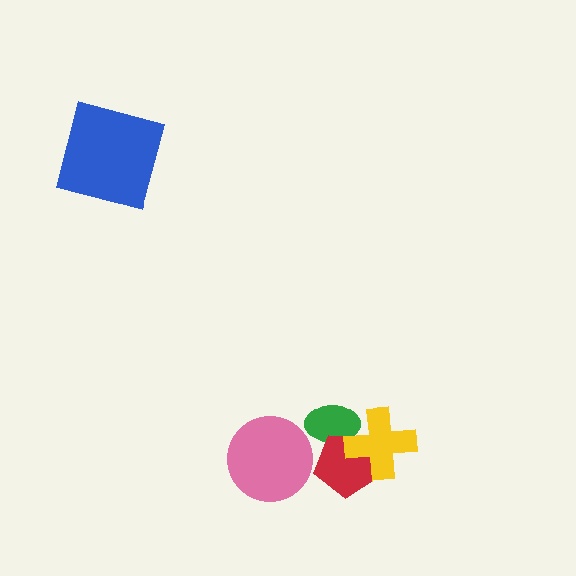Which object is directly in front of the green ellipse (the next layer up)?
The red pentagon is directly in front of the green ellipse.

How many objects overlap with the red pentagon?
2 objects overlap with the red pentagon.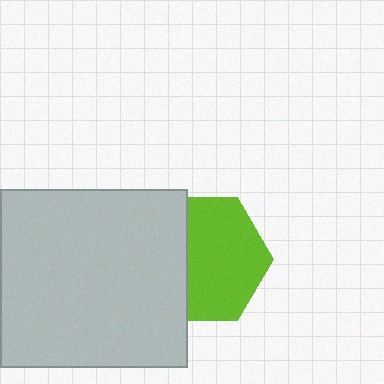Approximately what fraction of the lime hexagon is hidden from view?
Roughly 36% of the lime hexagon is hidden behind the light gray rectangle.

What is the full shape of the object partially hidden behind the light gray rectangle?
The partially hidden object is a lime hexagon.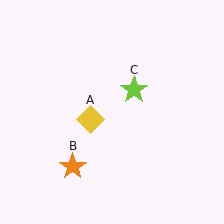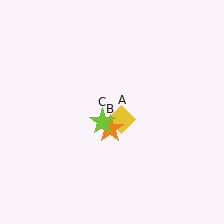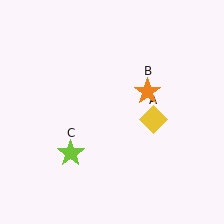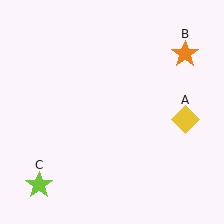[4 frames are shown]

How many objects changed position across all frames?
3 objects changed position: yellow diamond (object A), orange star (object B), lime star (object C).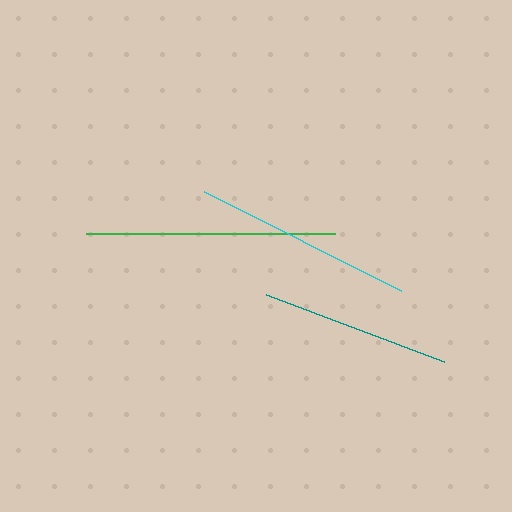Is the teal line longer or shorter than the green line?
The green line is longer than the teal line.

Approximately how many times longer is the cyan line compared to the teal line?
The cyan line is approximately 1.2 times the length of the teal line.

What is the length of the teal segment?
The teal segment is approximately 191 pixels long.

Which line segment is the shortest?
The teal line is the shortest at approximately 191 pixels.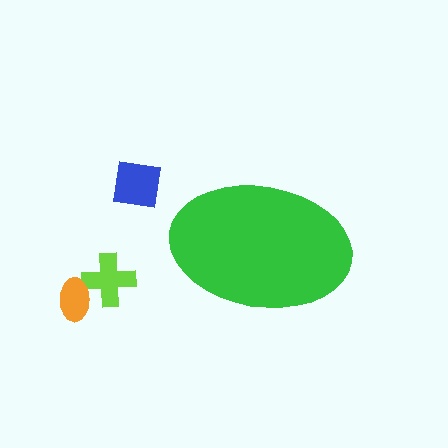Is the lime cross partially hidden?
No, the lime cross is fully visible.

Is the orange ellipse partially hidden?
No, the orange ellipse is fully visible.